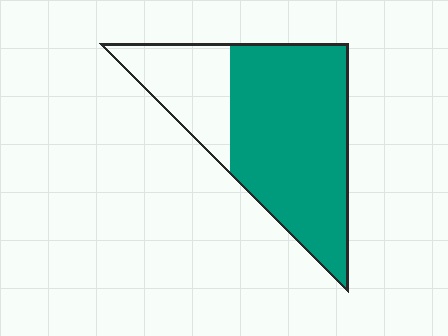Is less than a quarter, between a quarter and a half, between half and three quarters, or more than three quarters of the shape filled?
Between half and three quarters.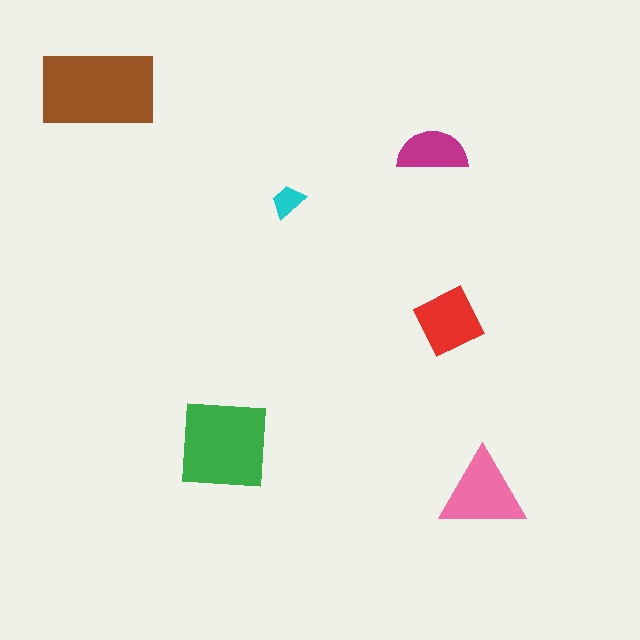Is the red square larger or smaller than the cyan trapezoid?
Larger.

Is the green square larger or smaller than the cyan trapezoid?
Larger.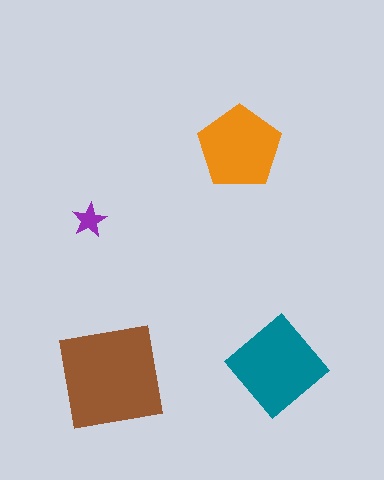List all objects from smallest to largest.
The purple star, the orange pentagon, the teal diamond, the brown square.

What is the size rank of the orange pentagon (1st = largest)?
3rd.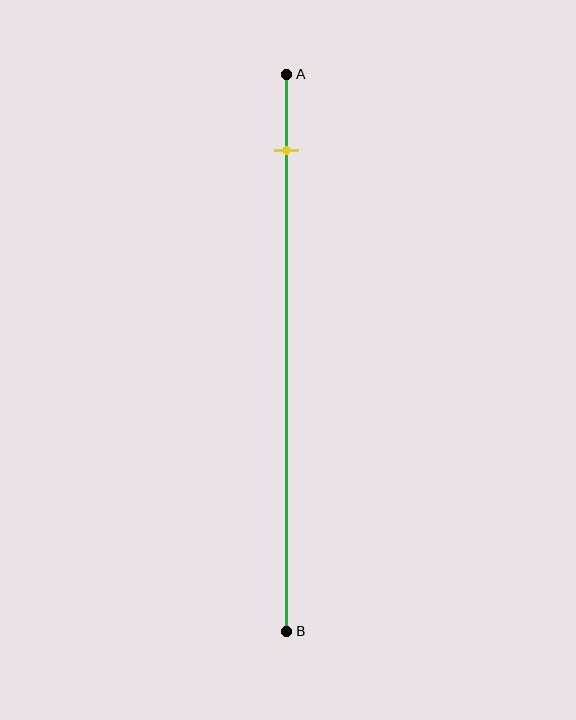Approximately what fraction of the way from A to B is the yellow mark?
The yellow mark is approximately 15% of the way from A to B.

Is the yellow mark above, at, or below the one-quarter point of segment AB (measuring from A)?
The yellow mark is above the one-quarter point of segment AB.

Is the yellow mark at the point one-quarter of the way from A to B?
No, the mark is at about 15% from A, not at the 25% one-quarter point.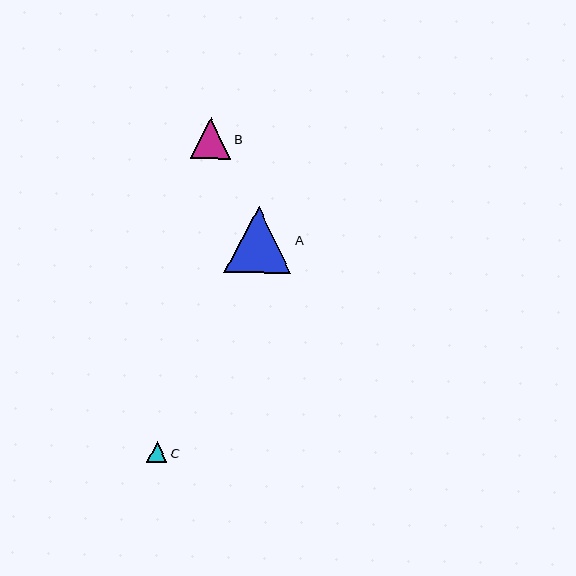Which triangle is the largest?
Triangle A is the largest with a size of approximately 67 pixels.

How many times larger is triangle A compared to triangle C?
Triangle A is approximately 3.2 times the size of triangle C.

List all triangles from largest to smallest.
From largest to smallest: A, B, C.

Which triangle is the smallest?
Triangle C is the smallest with a size of approximately 21 pixels.